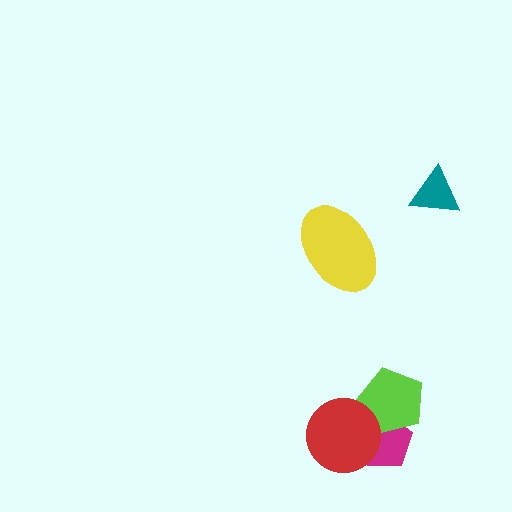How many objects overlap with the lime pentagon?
2 objects overlap with the lime pentagon.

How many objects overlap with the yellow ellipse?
0 objects overlap with the yellow ellipse.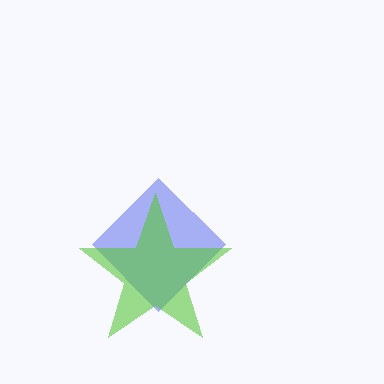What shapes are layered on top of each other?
The layered shapes are: a blue diamond, a lime star.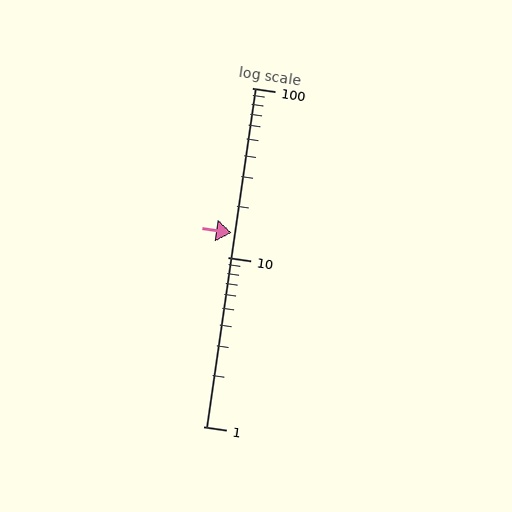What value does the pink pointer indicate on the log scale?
The pointer indicates approximately 14.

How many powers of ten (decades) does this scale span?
The scale spans 2 decades, from 1 to 100.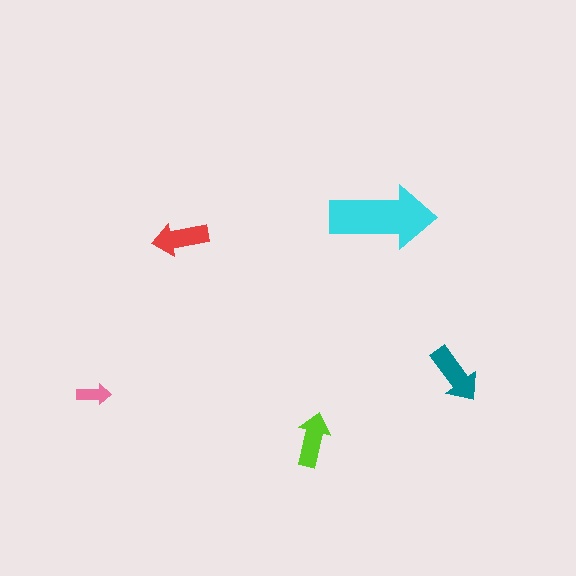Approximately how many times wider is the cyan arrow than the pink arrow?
About 3 times wider.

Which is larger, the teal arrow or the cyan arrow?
The cyan one.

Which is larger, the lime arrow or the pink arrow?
The lime one.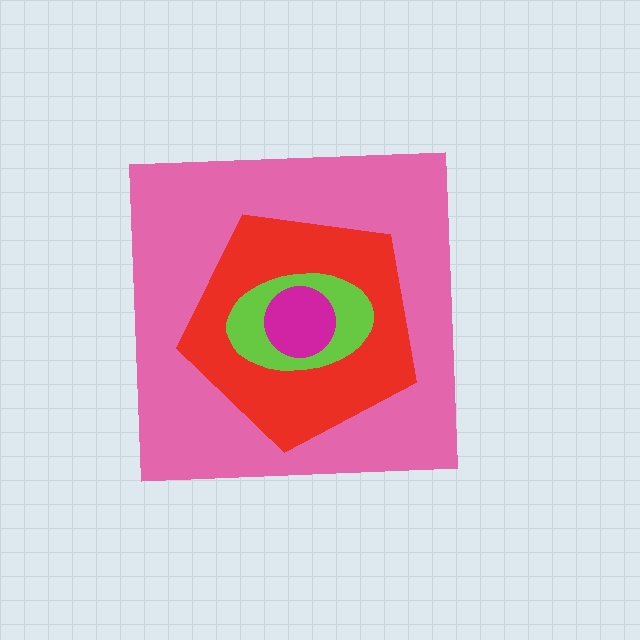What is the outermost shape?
The pink square.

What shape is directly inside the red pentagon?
The lime ellipse.